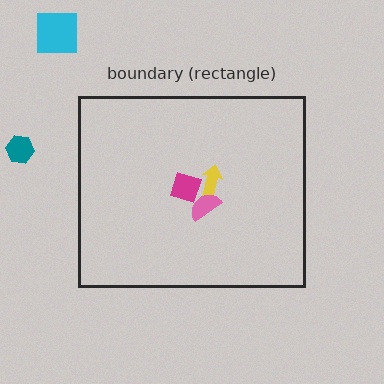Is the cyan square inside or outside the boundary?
Outside.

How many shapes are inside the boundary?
3 inside, 2 outside.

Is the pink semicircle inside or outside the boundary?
Inside.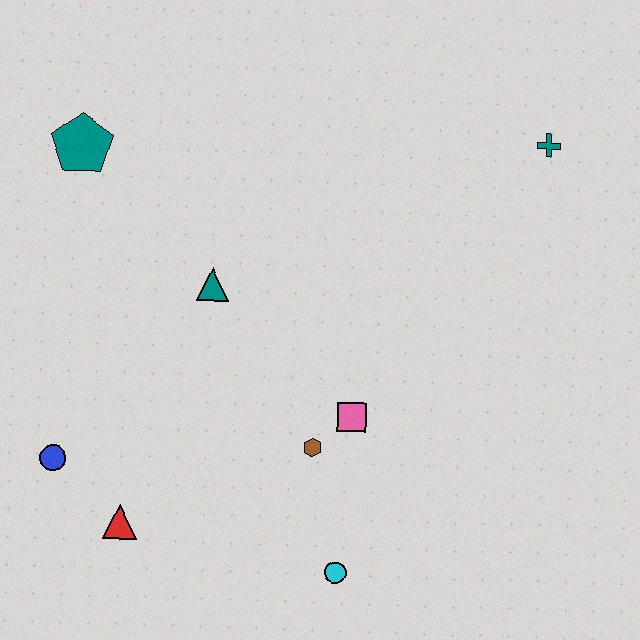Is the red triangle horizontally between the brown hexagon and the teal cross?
No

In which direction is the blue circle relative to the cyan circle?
The blue circle is to the left of the cyan circle.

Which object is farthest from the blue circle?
The teal cross is farthest from the blue circle.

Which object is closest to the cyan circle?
The brown hexagon is closest to the cyan circle.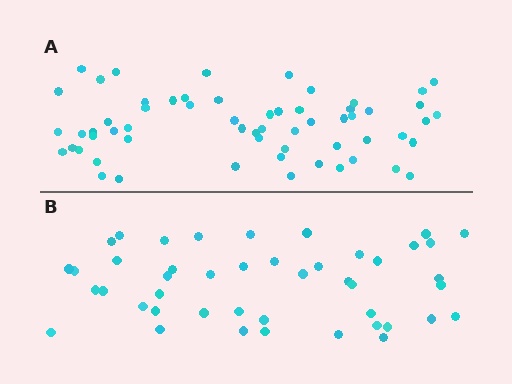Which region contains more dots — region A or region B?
Region A (the top region) has more dots.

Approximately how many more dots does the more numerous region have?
Region A has approximately 15 more dots than region B.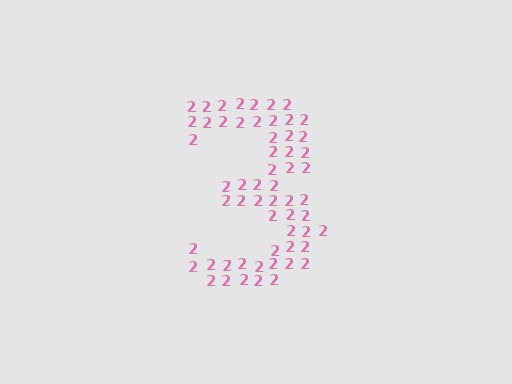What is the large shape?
The large shape is the digit 3.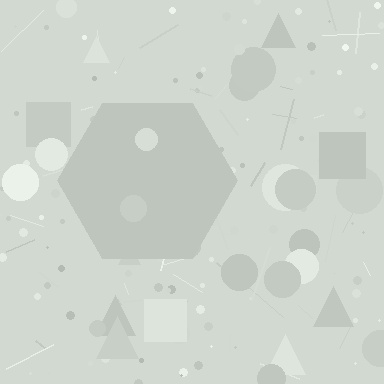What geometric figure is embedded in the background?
A hexagon is embedded in the background.